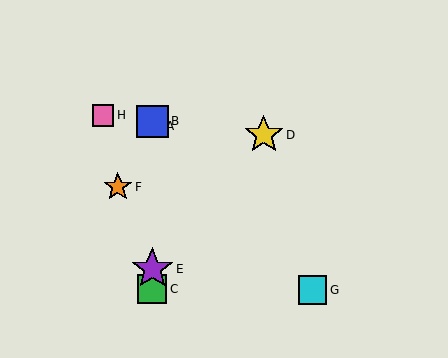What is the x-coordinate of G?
Object G is at x≈312.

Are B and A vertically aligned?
Yes, both are at x≈152.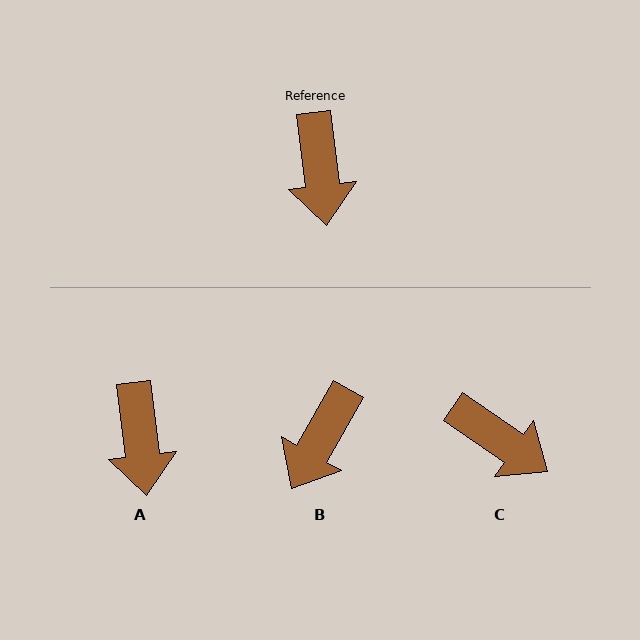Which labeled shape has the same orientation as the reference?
A.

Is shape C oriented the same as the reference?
No, it is off by about 49 degrees.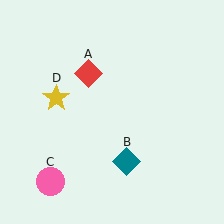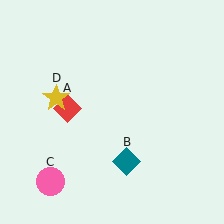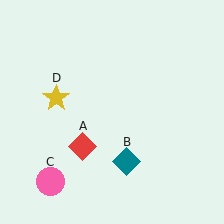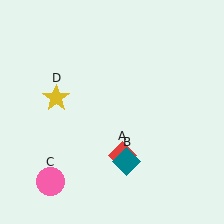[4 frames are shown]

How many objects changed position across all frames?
1 object changed position: red diamond (object A).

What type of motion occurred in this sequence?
The red diamond (object A) rotated counterclockwise around the center of the scene.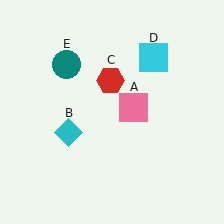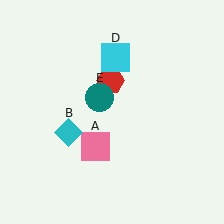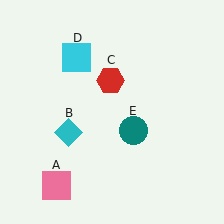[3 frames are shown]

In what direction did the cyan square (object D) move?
The cyan square (object D) moved left.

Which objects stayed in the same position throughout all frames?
Cyan diamond (object B) and red hexagon (object C) remained stationary.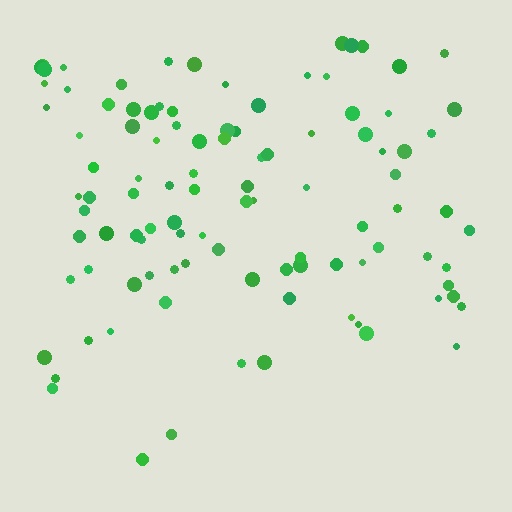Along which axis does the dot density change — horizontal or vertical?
Vertical.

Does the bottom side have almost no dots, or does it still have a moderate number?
Still a moderate number, just noticeably fewer than the top.